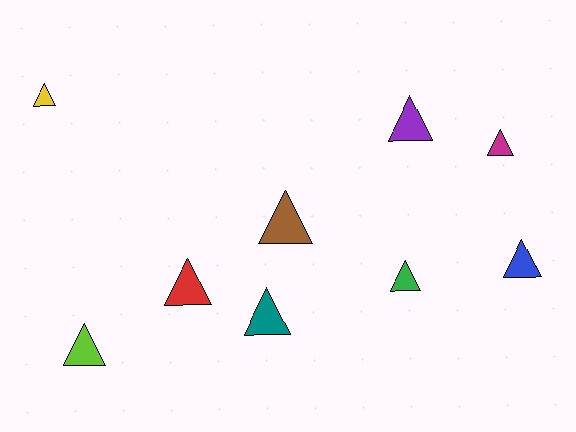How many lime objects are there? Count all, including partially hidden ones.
There is 1 lime object.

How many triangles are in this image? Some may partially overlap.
There are 9 triangles.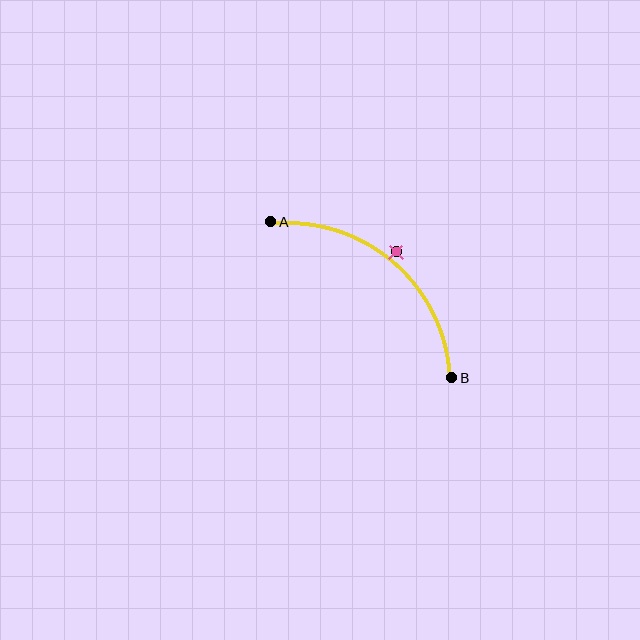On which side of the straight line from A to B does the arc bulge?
The arc bulges above and to the right of the straight line connecting A and B.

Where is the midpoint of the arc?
The arc midpoint is the point on the curve farthest from the straight line joining A and B. It sits above and to the right of that line.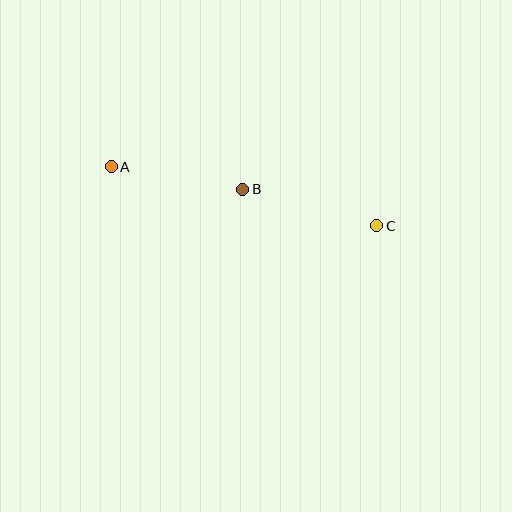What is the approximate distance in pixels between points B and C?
The distance between B and C is approximately 139 pixels.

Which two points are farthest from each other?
Points A and C are farthest from each other.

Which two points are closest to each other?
Points A and B are closest to each other.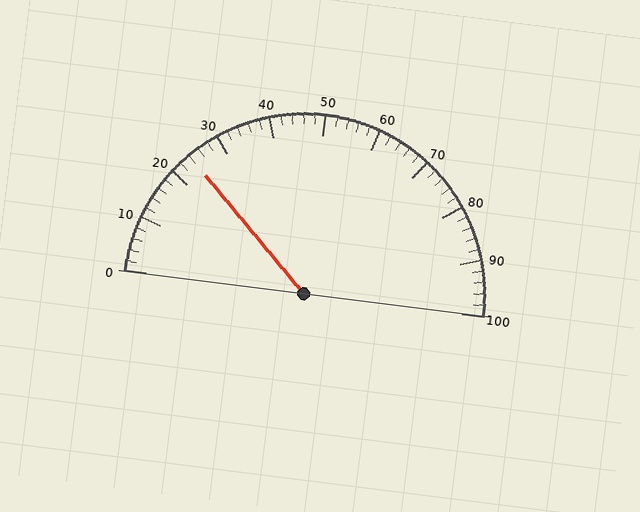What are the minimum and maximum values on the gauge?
The gauge ranges from 0 to 100.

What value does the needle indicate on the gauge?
The needle indicates approximately 24.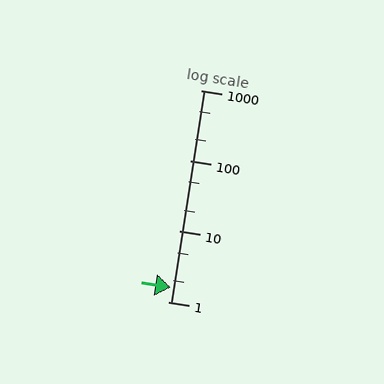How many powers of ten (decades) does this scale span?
The scale spans 3 decades, from 1 to 1000.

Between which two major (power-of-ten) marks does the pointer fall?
The pointer is between 1 and 10.